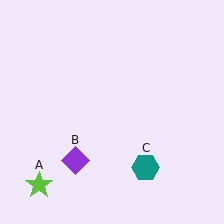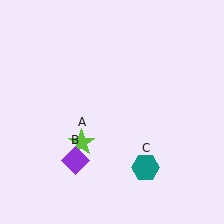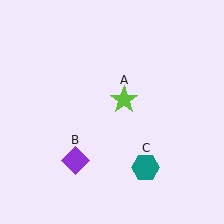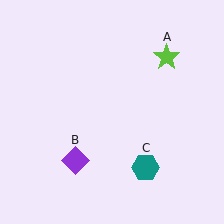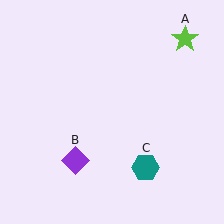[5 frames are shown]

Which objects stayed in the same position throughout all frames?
Purple diamond (object B) and teal hexagon (object C) remained stationary.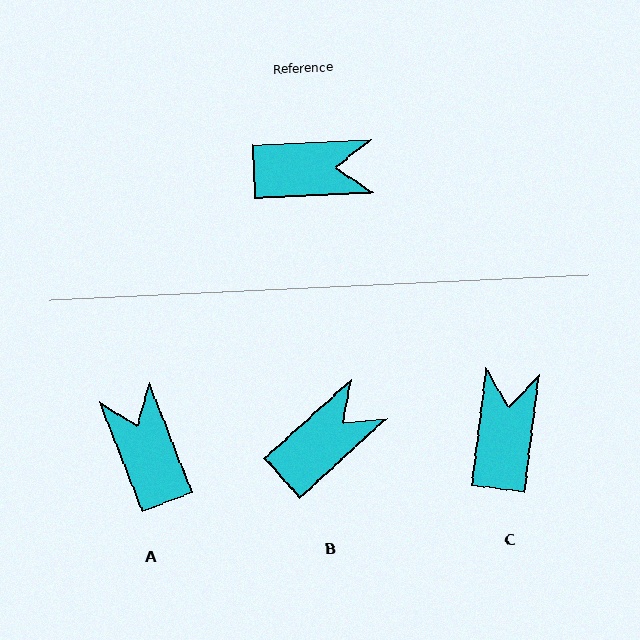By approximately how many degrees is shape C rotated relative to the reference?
Approximately 81 degrees counter-clockwise.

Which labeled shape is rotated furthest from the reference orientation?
A, about 109 degrees away.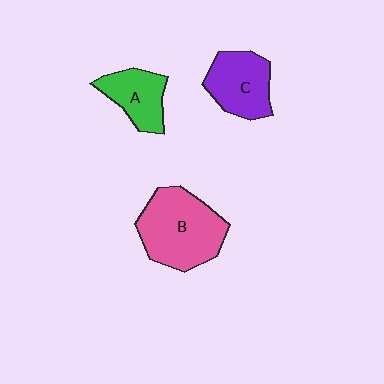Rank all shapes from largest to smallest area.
From largest to smallest: B (pink), C (purple), A (green).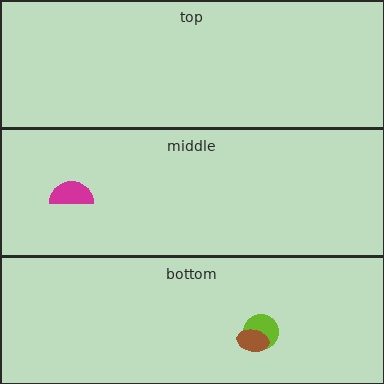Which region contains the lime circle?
The bottom region.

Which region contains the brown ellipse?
The bottom region.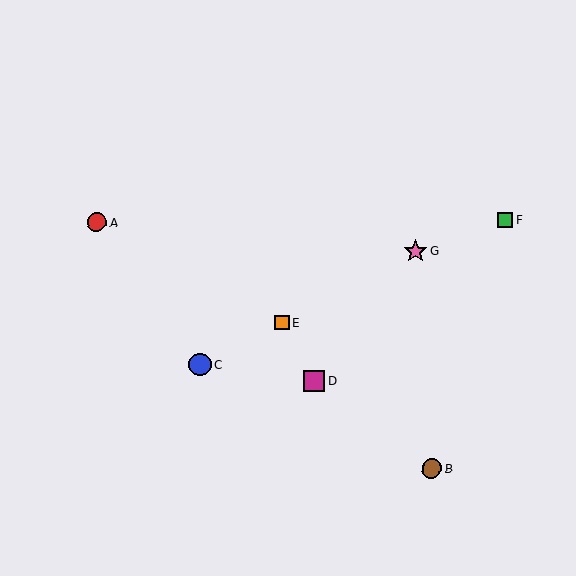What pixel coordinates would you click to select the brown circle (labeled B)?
Click at (431, 469) to select the brown circle B.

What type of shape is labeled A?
Shape A is a red circle.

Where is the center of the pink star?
The center of the pink star is at (416, 251).